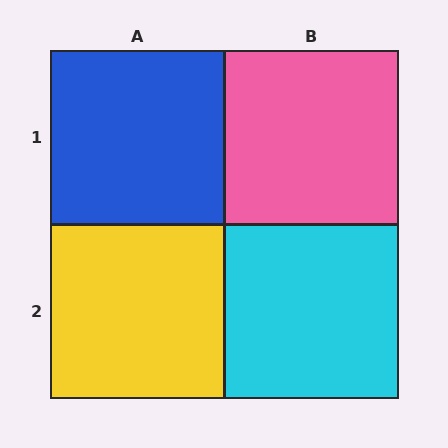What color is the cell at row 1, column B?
Pink.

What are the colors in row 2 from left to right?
Yellow, cyan.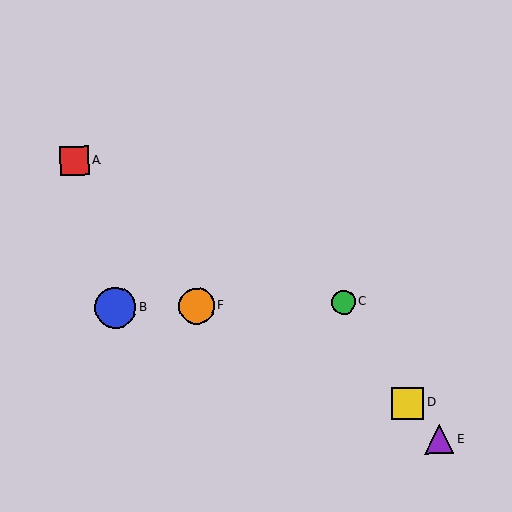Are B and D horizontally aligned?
No, B is at y≈308 and D is at y≈404.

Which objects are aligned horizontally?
Objects B, C, F are aligned horizontally.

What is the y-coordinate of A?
Object A is at y≈161.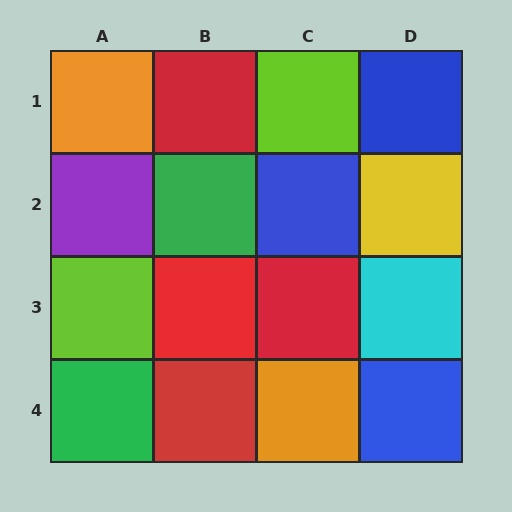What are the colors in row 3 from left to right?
Lime, red, red, cyan.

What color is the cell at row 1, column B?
Red.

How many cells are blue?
3 cells are blue.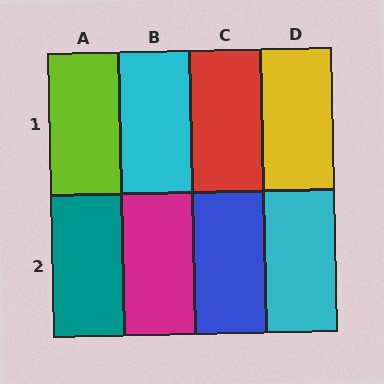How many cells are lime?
1 cell is lime.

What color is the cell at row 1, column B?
Cyan.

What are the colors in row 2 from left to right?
Teal, magenta, blue, cyan.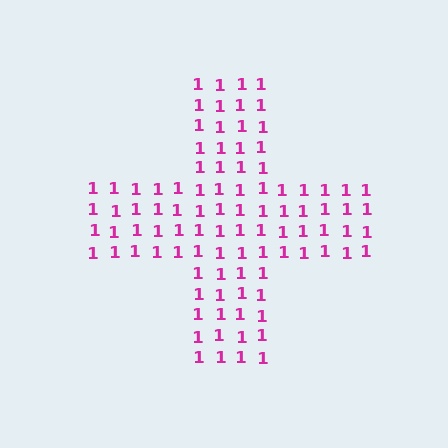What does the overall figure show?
The overall figure shows a cross.